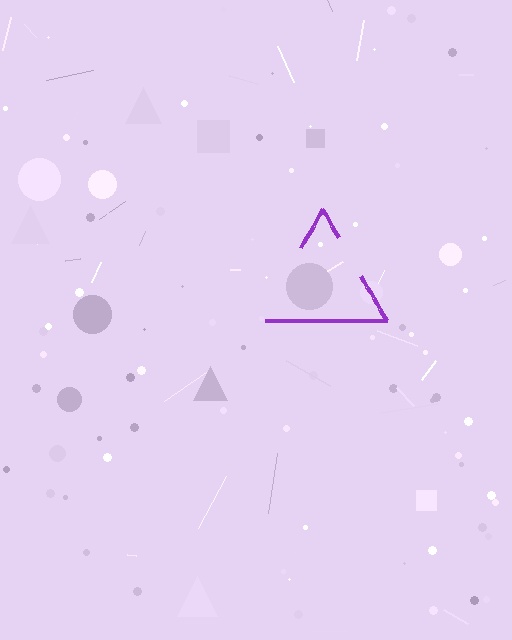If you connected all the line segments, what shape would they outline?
They would outline a triangle.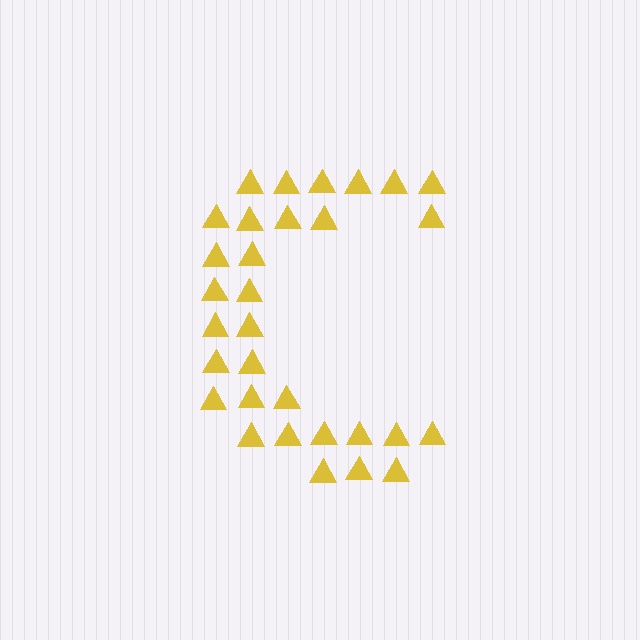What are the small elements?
The small elements are triangles.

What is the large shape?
The large shape is the letter C.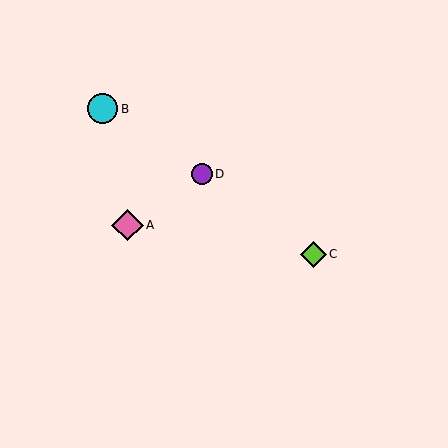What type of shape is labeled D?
Shape D is a purple circle.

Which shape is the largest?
The pink diamond (labeled A) is the largest.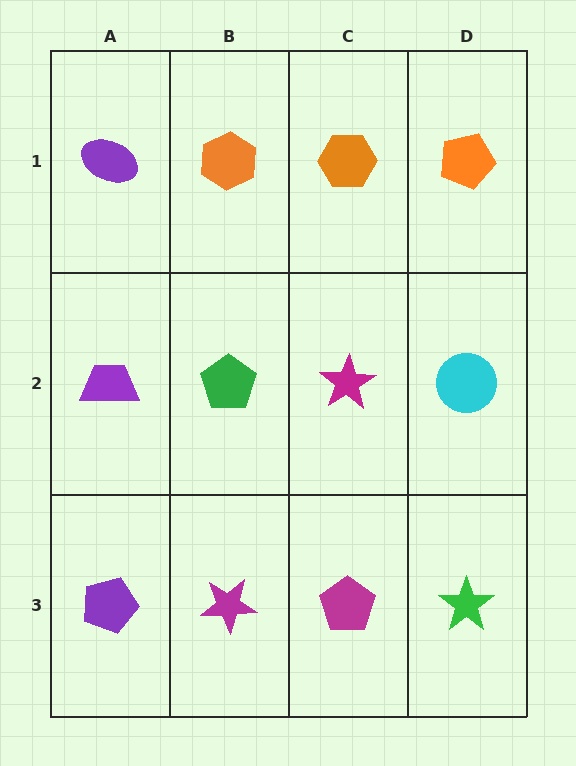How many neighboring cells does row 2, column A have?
3.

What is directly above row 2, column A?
A purple ellipse.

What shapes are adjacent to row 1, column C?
A magenta star (row 2, column C), an orange hexagon (row 1, column B), an orange pentagon (row 1, column D).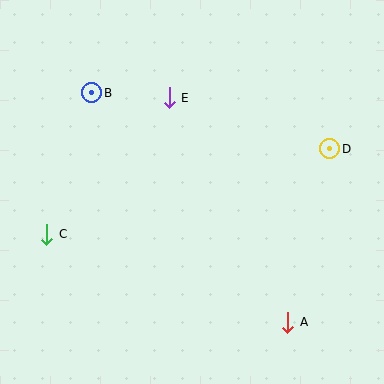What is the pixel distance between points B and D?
The distance between B and D is 245 pixels.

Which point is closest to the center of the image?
Point E at (169, 98) is closest to the center.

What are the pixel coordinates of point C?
Point C is at (47, 234).